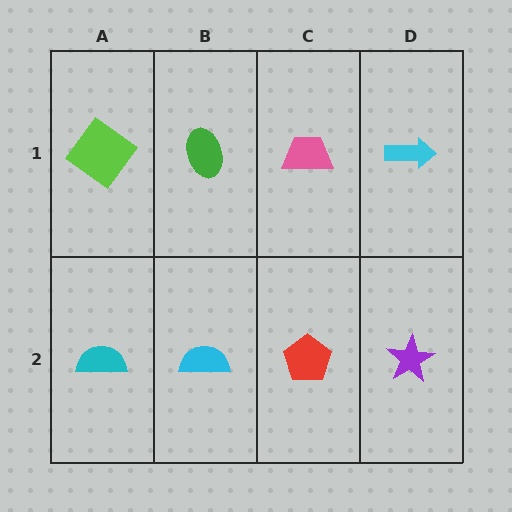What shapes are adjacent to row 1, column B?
A cyan semicircle (row 2, column B), a lime diamond (row 1, column A), a pink trapezoid (row 1, column C).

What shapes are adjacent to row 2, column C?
A pink trapezoid (row 1, column C), a cyan semicircle (row 2, column B), a purple star (row 2, column D).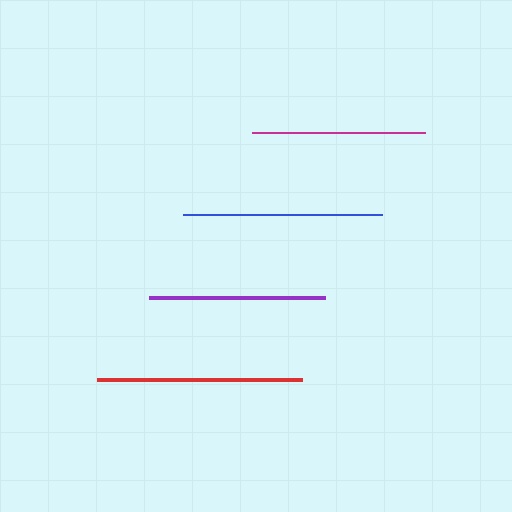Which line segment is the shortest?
The magenta line is the shortest at approximately 173 pixels.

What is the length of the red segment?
The red segment is approximately 205 pixels long.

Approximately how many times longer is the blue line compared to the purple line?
The blue line is approximately 1.1 times the length of the purple line.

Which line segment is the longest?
The red line is the longest at approximately 205 pixels.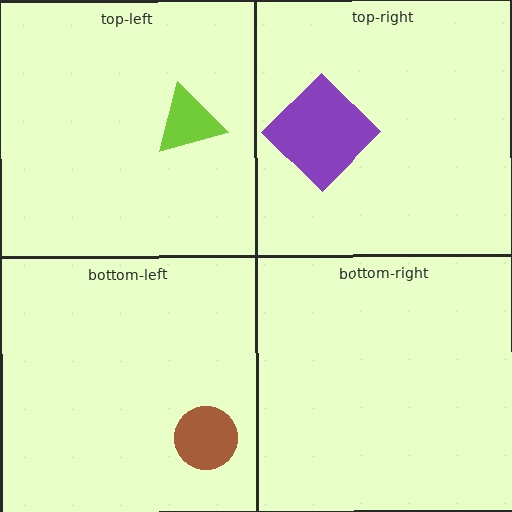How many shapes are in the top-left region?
1.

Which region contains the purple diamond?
The top-right region.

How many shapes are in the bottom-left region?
1.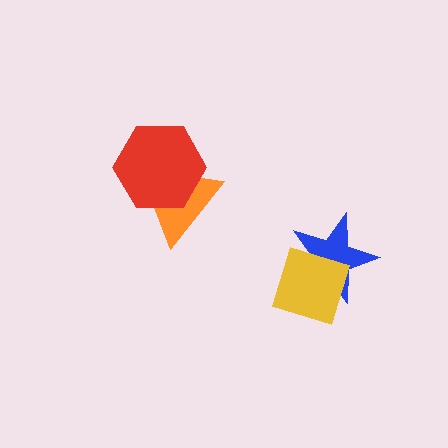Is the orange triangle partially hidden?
Yes, it is partially covered by another shape.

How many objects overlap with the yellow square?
1 object overlaps with the yellow square.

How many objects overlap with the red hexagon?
1 object overlaps with the red hexagon.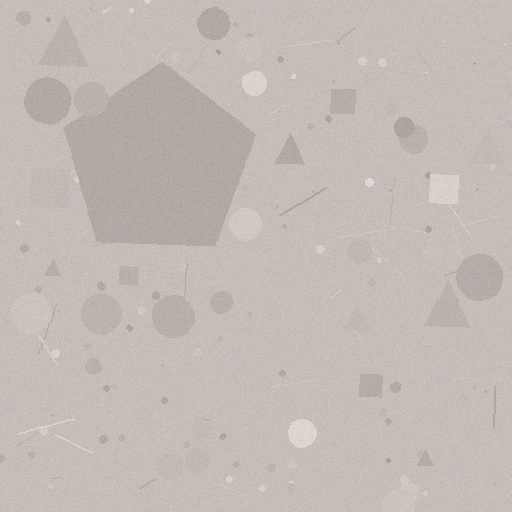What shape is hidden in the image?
A pentagon is hidden in the image.